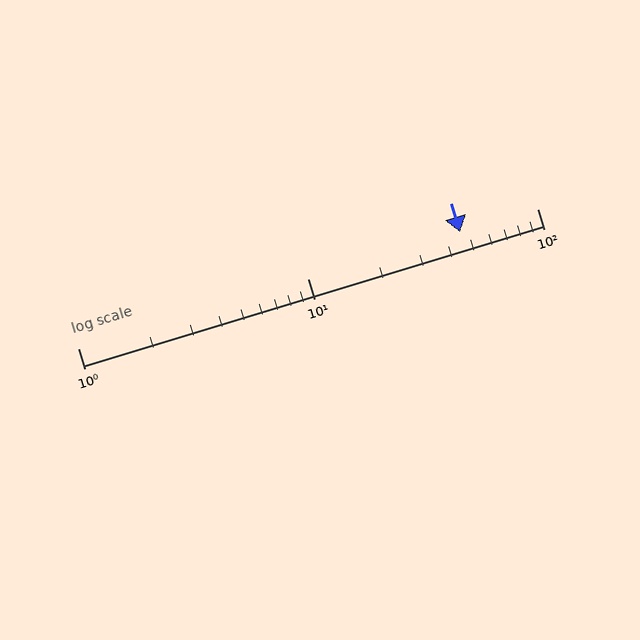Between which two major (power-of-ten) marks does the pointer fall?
The pointer is between 10 and 100.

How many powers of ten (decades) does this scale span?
The scale spans 2 decades, from 1 to 100.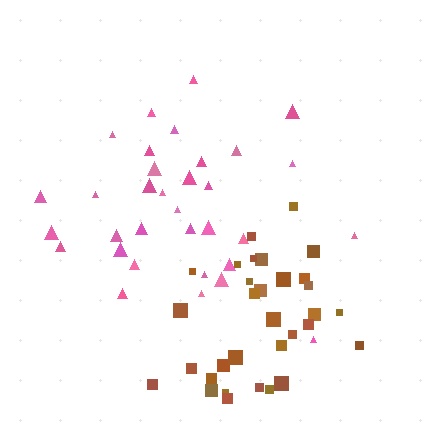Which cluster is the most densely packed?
Brown.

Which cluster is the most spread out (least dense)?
Pink.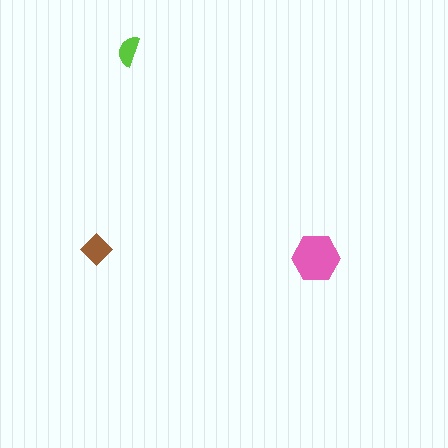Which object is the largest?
The pink hexagon.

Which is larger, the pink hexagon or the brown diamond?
The pink hexagon.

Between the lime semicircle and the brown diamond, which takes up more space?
The brown diamond.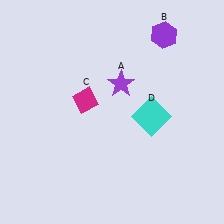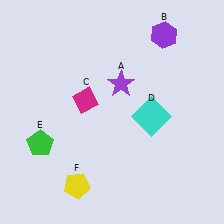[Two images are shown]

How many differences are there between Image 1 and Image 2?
There are 2 differences between the two images.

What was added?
A green pentagon (E), a yellow pentagon (F) were added in Image 2.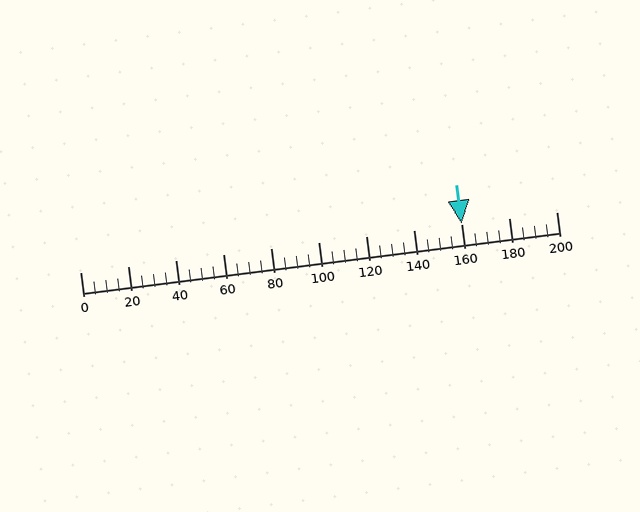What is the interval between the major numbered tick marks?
The major tick marks are spaced 20 units apart.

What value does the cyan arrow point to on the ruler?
The cyan arrow points to approximately 160.